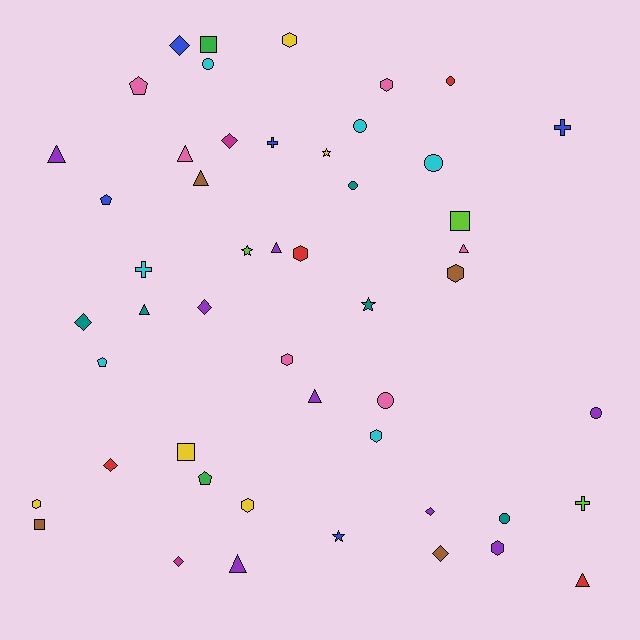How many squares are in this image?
There are 4 squares.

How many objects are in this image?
There are 50 objects.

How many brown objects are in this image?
There are 4 brown objects.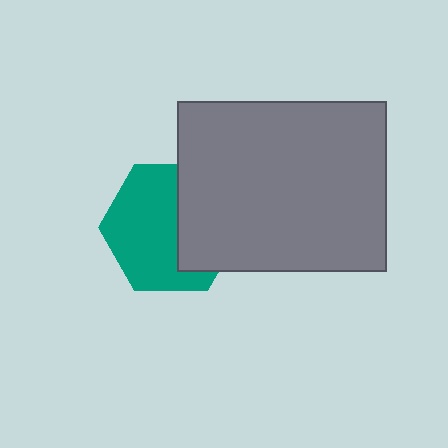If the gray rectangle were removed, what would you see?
You would see the complete teal hexagon.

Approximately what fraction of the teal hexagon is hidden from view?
Roughly 39% of the teal hexagon is hidden behind the gray rectangle.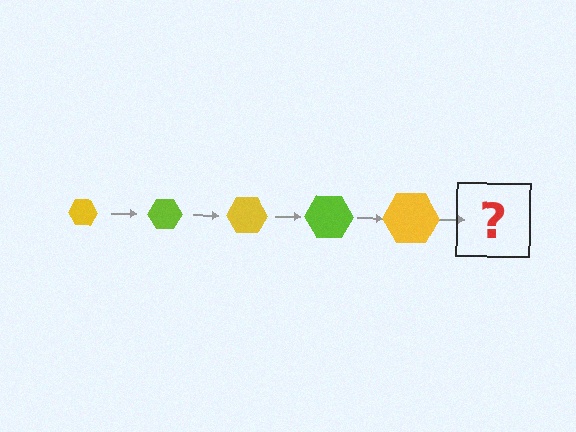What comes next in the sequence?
The next element should be a lime hexagon, larger than the previous one.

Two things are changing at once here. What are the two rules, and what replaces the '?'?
The two rules are that the hexagon grows larger each step and the color cycles through yellow and lime. The '?' should be a lime hexagon, larger than the previous one.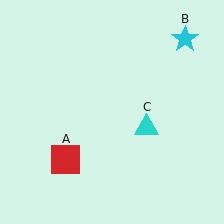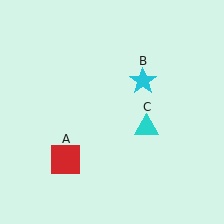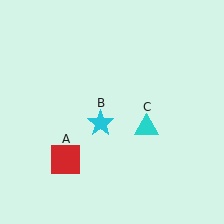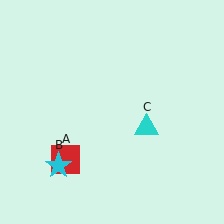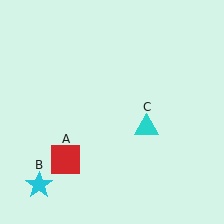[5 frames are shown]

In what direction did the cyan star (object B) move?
The cyan star (object B) moved down and to the left.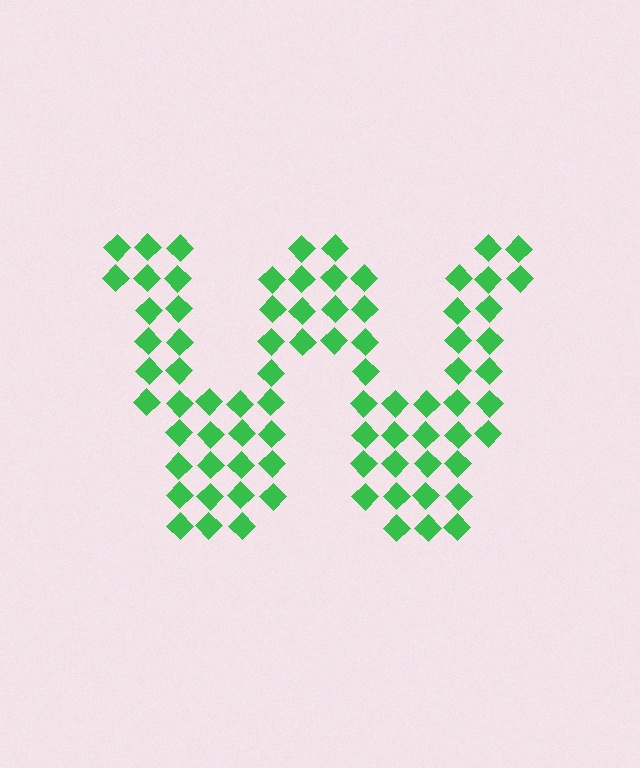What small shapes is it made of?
It is made of small diamonds.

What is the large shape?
The large shape is the letter W.